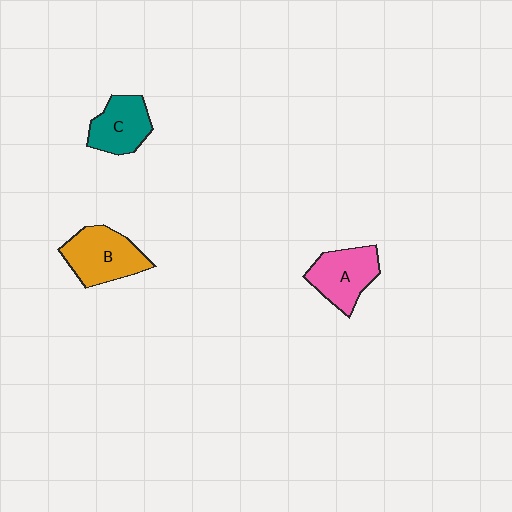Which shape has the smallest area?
Shape C (teal).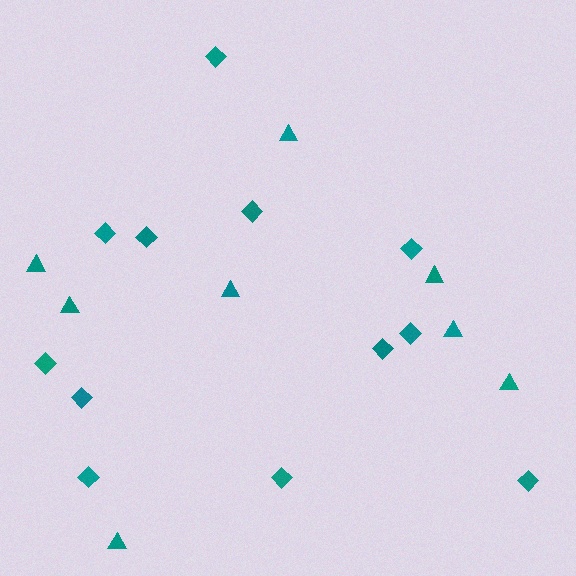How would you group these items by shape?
There are 2 groups: one group of triangles (8) and one group of diamonds (12).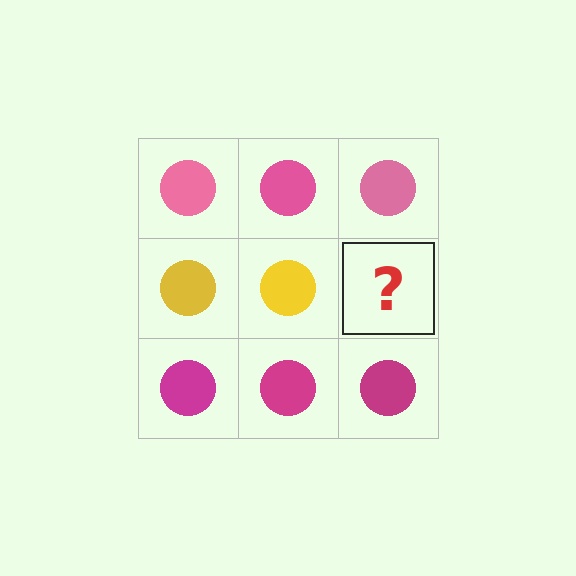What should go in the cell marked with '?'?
The missing cell should contain a yellow circle.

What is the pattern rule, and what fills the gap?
The rule is that each row has a consistent color. The gap should be filled with a yellow circle.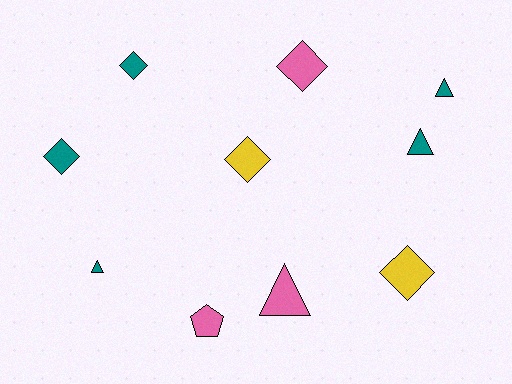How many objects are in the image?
There are 10 objects.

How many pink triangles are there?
There is 1 pink triangle.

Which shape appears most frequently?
Diamond, with 5 objects.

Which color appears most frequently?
Teal, with 5 objects.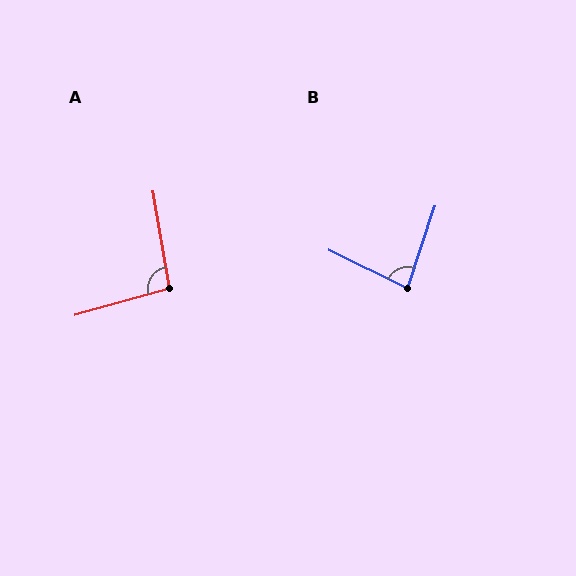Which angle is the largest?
A, at approximately 96 degrees.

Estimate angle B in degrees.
Approximately 82 degrees.